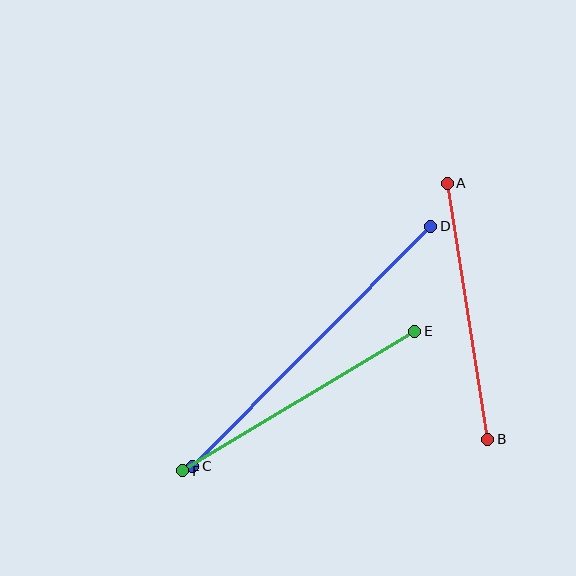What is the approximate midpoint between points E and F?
The midpoint is at approximately (299, 401) pixels.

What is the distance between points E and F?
The distance is approximately 271 pixels.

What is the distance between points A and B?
The distance is approximately 259 pixels.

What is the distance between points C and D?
The distance is approximately 338 pixels.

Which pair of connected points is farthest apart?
Points C and D are farthest apart.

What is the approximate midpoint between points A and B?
The midpoint is at approximately (467, 312) pixels.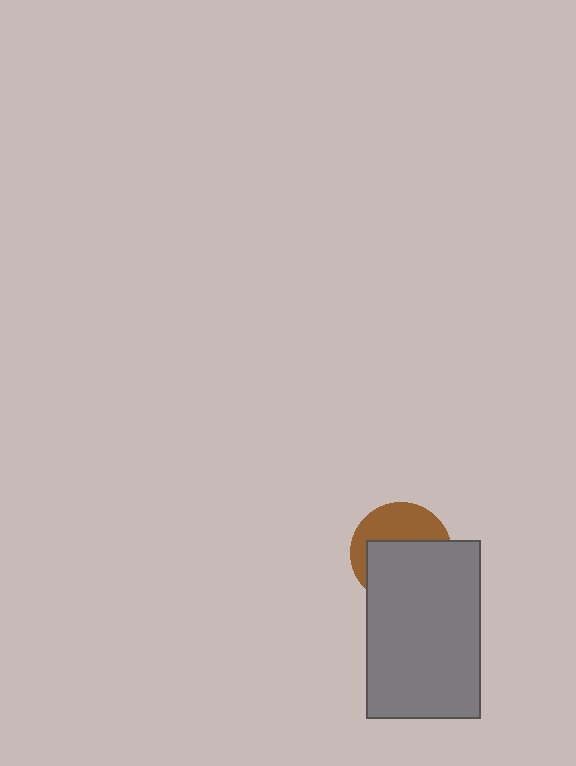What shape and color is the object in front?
The object in front is a gray rectangle.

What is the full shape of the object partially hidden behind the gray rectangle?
The partially hidden object is a brown circle.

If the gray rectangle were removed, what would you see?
You would see the complete brown circle.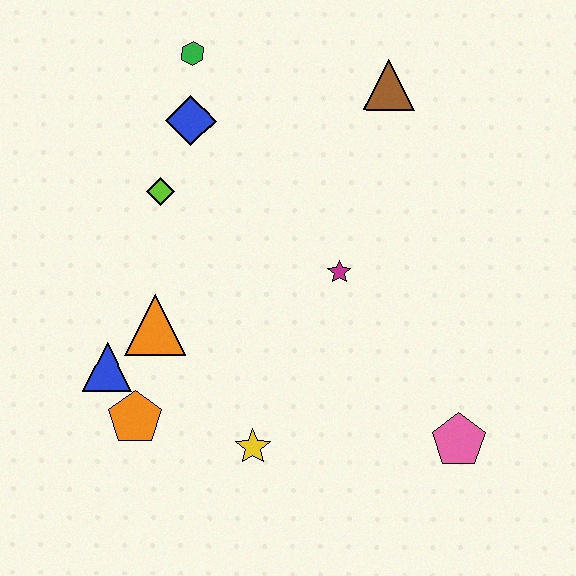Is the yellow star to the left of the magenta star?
Yes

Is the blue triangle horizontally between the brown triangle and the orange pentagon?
No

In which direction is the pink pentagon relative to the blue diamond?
The pink pentagon is below the blue diamond.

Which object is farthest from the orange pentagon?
The brown triangle is farthest from the orange pentagon.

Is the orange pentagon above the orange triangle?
No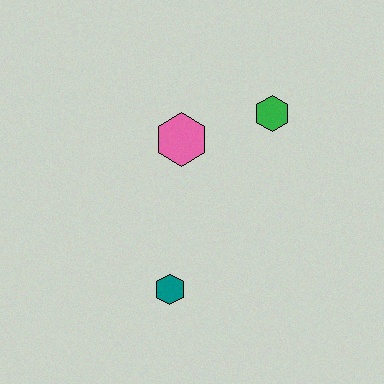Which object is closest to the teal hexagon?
The pink hexagon is closest to the teal hexagon.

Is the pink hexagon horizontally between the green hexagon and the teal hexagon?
Yes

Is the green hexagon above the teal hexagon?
Yes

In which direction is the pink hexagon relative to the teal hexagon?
The pink hexagon is above the teal hexagon.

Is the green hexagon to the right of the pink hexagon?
Yes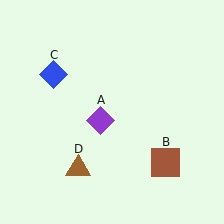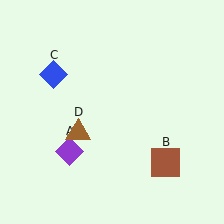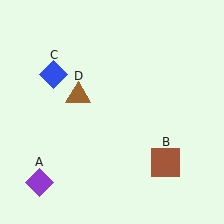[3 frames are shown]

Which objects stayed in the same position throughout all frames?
Brown square (object B) and blue diamond (object C) remained stationary.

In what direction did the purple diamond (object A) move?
The purple diamond (object A) moved down and to the left.